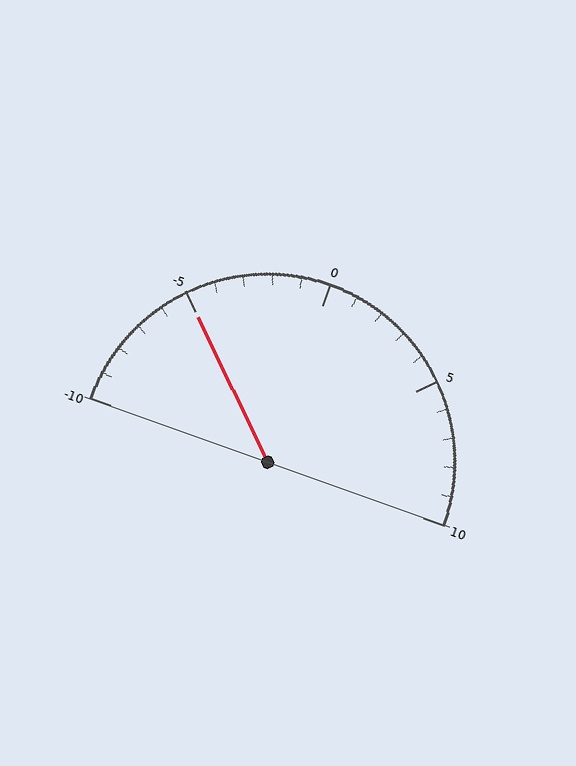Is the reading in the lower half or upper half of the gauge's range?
The reading is in the lower half of the range (-10 to 10).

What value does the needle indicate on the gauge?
The needle indicates approximately -5.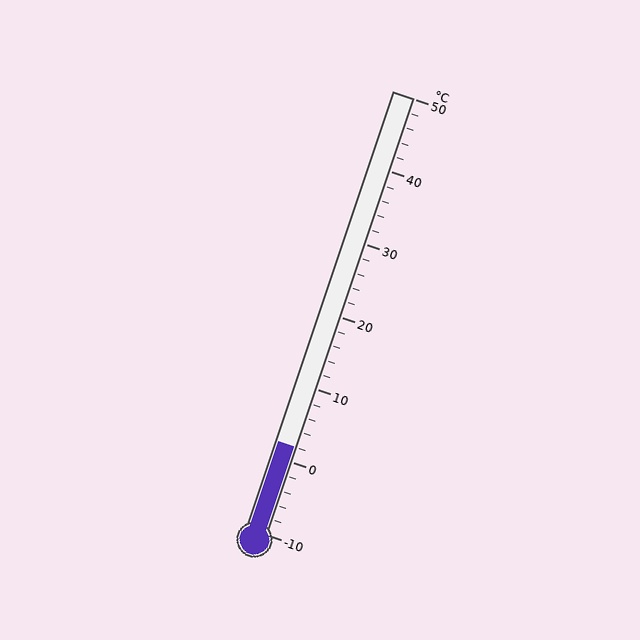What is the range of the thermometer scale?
The thermometer scale ranges from -10°C to 50°C.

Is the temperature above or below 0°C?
The temperature is above 0°C.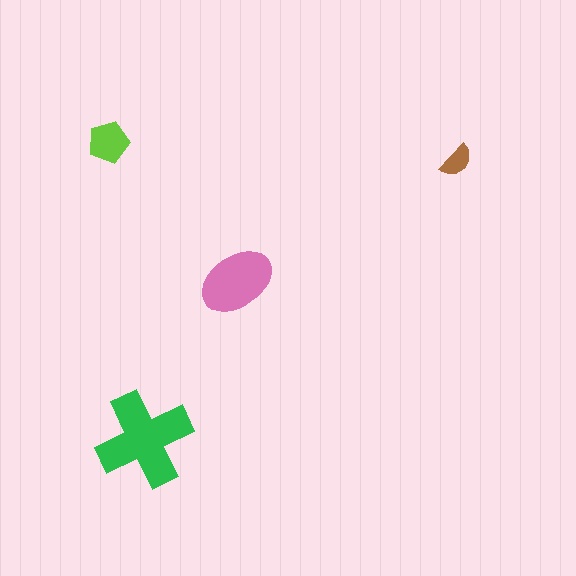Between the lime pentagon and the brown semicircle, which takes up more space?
The lime pentagon.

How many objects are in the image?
There are 4 objects in the image.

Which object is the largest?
The green cross.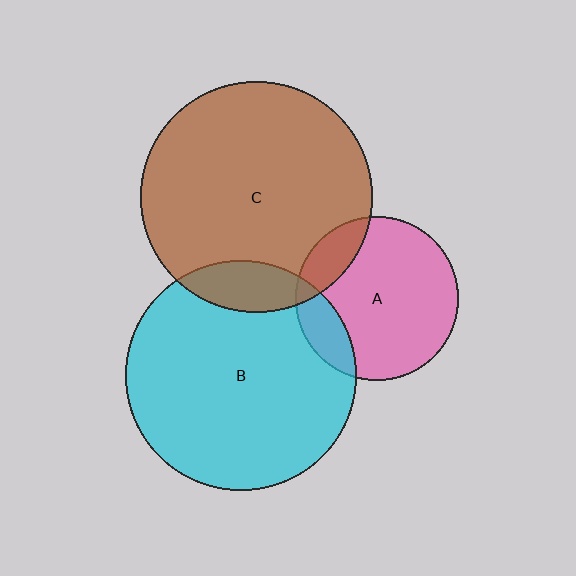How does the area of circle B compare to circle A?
Approximately 2.0 times.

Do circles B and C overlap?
Yes.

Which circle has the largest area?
Circle C (brown).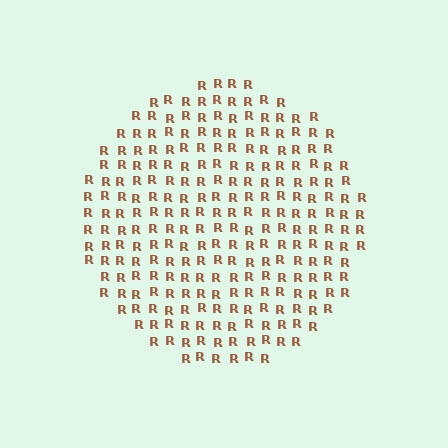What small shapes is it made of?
It is made of small letter R's.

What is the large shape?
The large shape is a circle.